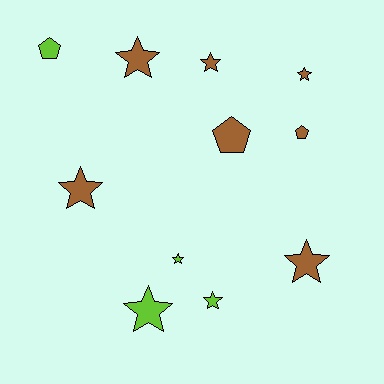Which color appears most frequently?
Brown, with 7 objects.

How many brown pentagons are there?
There are 2 brown pentagons.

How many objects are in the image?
There are 11 objects.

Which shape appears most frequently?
Star, with 8 objects.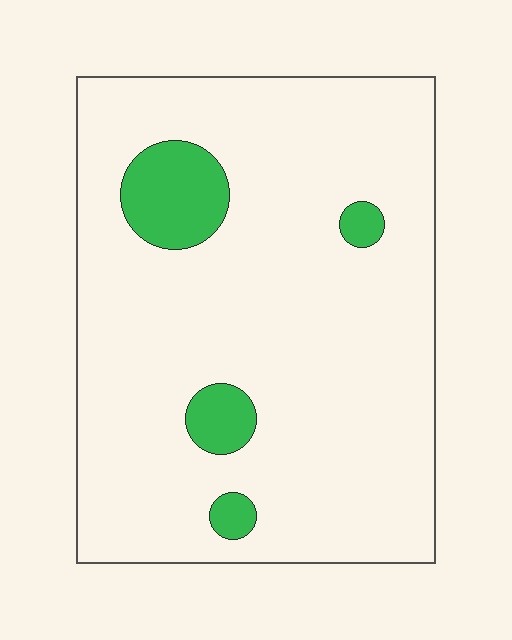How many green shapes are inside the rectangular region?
4.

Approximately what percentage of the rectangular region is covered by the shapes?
Approximately 10%.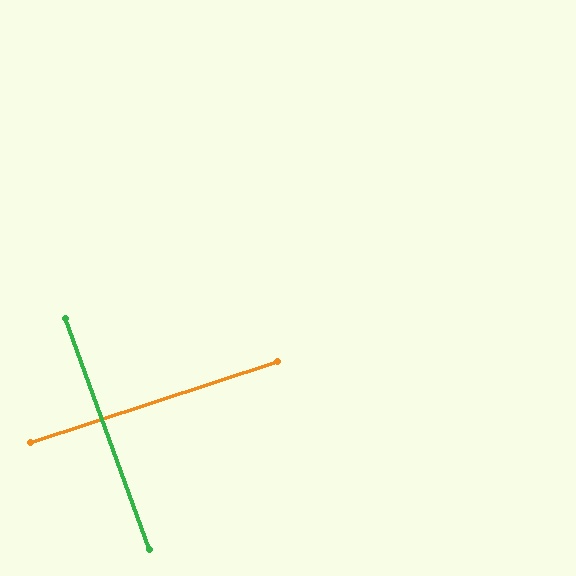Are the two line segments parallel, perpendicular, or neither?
Perpendicular — they meet at approximately 88°.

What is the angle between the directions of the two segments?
Approximately 88 degrees.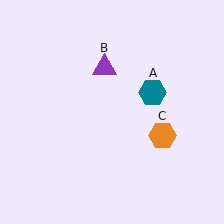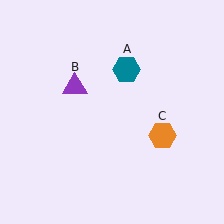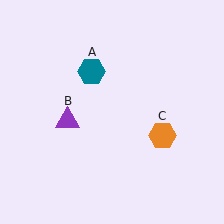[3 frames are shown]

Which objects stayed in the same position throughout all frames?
Orange hexagon (object C) remained stationary.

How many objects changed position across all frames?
2 objects changed position: teal hexagon (object A), purple triangle (object B).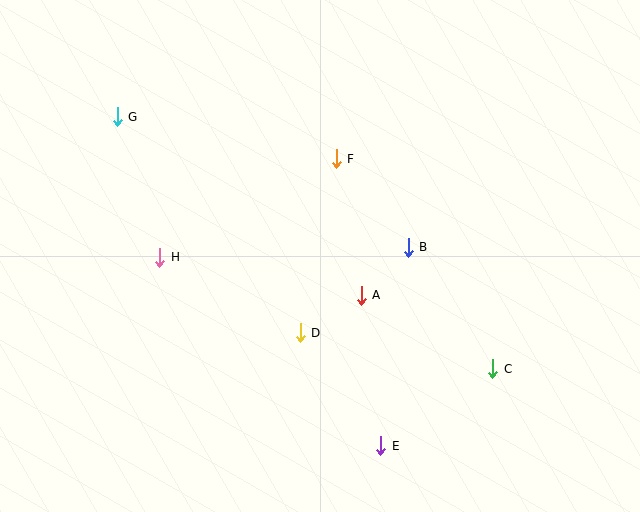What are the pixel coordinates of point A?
Point A is at (361, 295).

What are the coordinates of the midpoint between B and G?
The midpoint between B and G is at (263, 182).